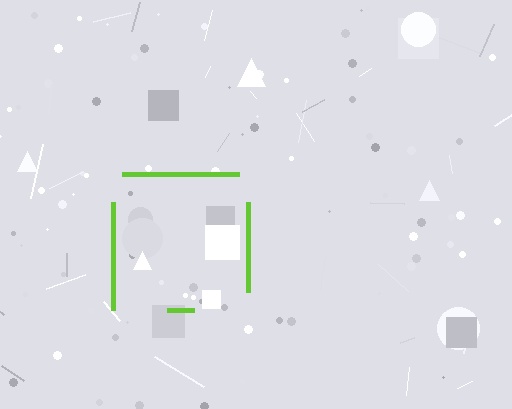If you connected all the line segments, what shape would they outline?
They would outline a square.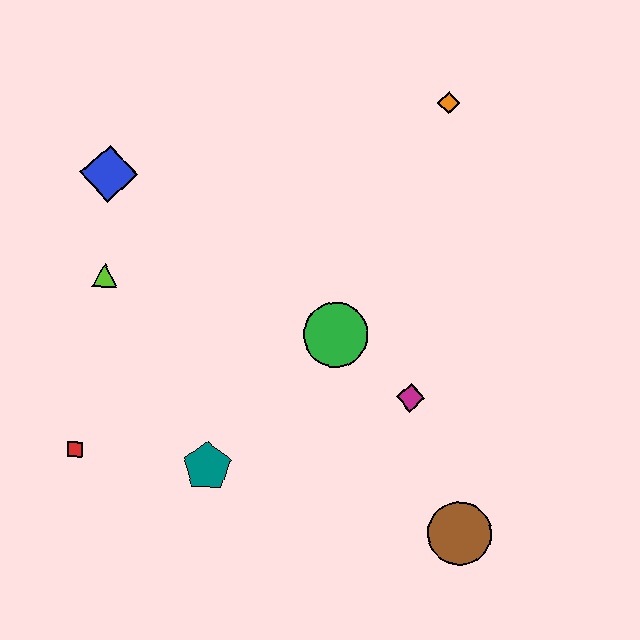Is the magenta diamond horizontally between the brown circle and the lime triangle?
Yes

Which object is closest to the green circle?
The magenta diamond is closest to the green circle.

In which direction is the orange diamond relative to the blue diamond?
The orange diamond is to the right of the blue diamond.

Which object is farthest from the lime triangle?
The brown circle is farthest from the lime triangle.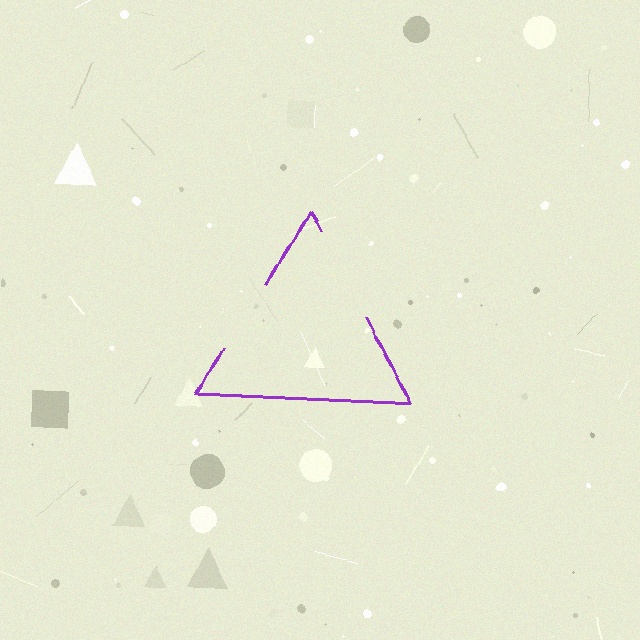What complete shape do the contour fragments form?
The contour fragments form a triangle.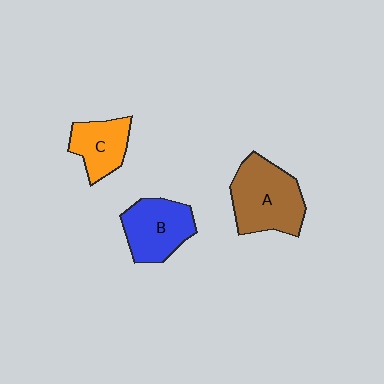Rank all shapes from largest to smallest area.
From largest to smallest: A (brown), B (blue), C (orange).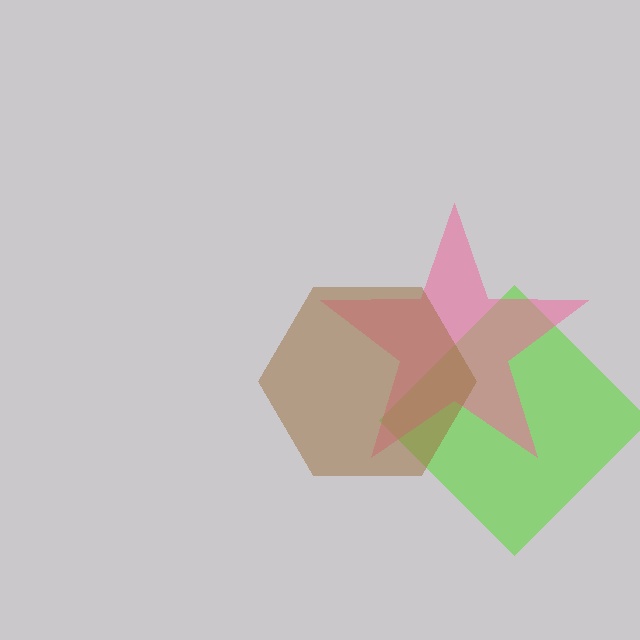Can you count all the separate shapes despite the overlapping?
Yes, there are 3 separate shapes.